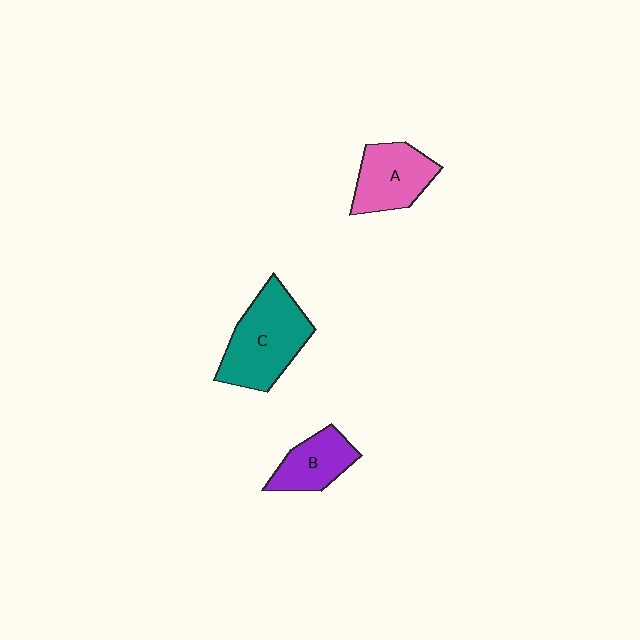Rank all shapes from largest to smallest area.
From largest to smallest: C (teal), A (pink), B (purple).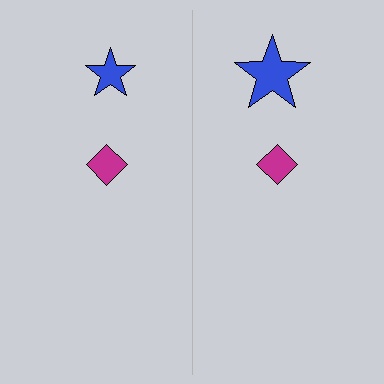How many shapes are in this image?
There are 4 shapes in this image.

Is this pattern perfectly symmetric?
No, the pattern is not perfectly symmetric. The blue star on the right side has a different size than its mirror counterpart.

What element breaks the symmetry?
The blue star on the right side has a different size than its mirror counterpart.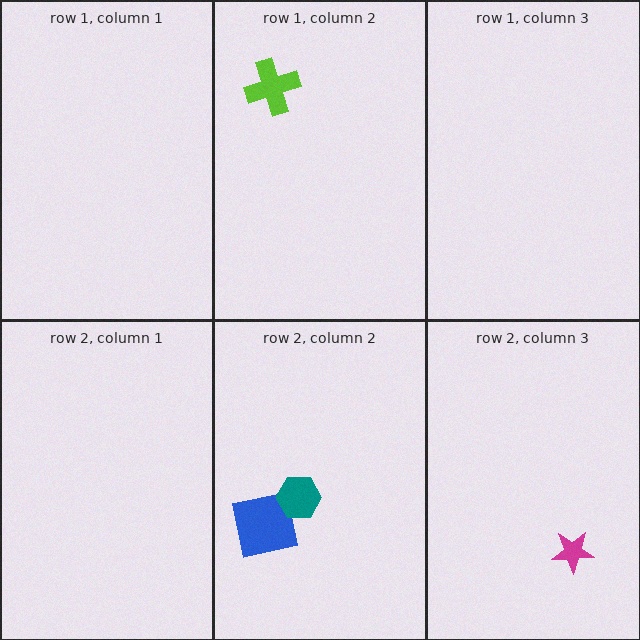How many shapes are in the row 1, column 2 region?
1.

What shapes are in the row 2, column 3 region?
The magenta star.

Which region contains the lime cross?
The row 1, column 2 region.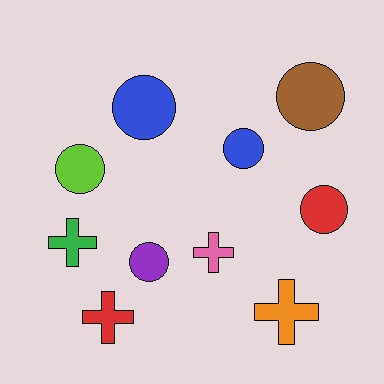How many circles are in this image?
There are 6 circles.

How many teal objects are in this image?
There are no teal objects.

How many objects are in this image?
There are 10 objects.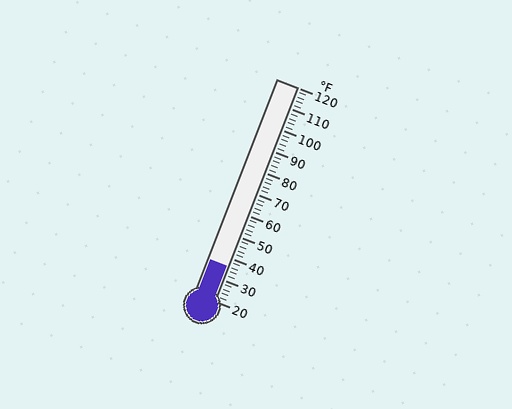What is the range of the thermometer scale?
The thermometer scale ranges from 20°F to 120°F.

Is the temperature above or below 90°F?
The temperature is below 90°F.